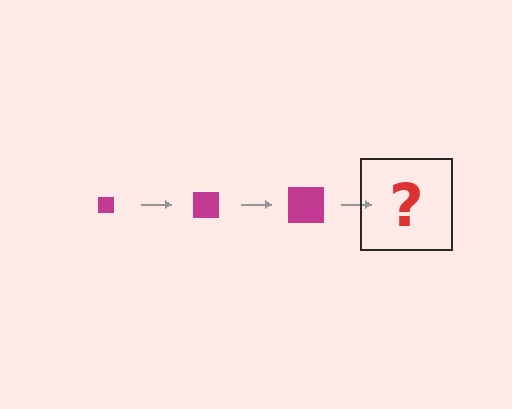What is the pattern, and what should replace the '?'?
The pattern is that the square gets progressively larger each step. The '?' should be a magenta square, larger than the previous one.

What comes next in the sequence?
The next element should be a magenta square, larger than the previous one.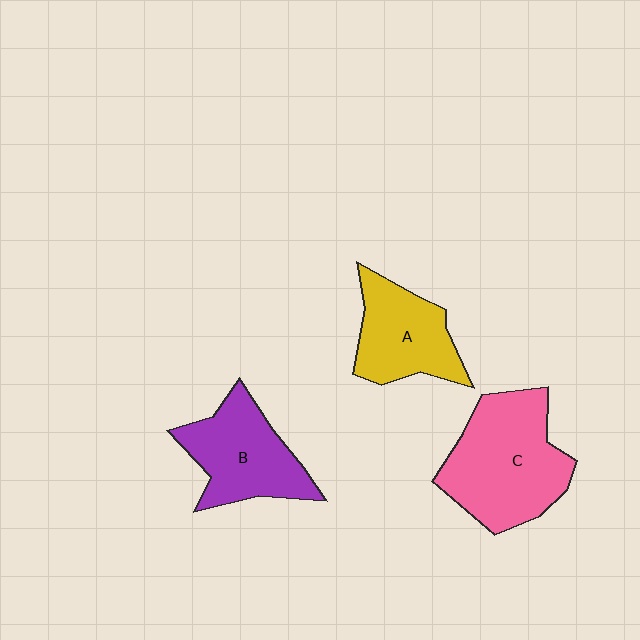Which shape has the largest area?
Shape C (pink).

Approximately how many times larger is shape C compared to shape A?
Approximately 1.5 times.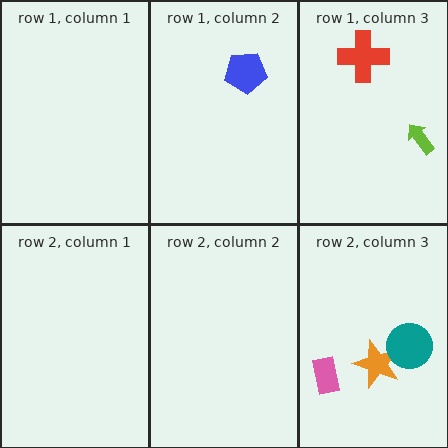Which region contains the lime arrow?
The row 1, column 3 region.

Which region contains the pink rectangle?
The row 2, column 3 region.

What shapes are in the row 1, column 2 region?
The blue pentagon.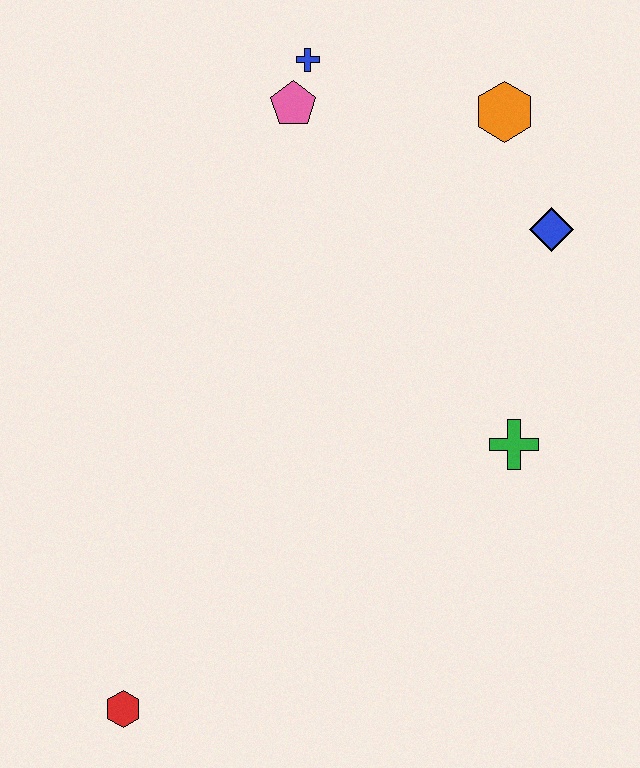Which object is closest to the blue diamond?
The orange hexagon is closest to the blue diamond.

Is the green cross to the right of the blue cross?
Yes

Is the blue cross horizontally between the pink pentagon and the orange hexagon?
Yes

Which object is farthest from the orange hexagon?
The red hexagon is farthest from the orange hexagon.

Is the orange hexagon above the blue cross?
No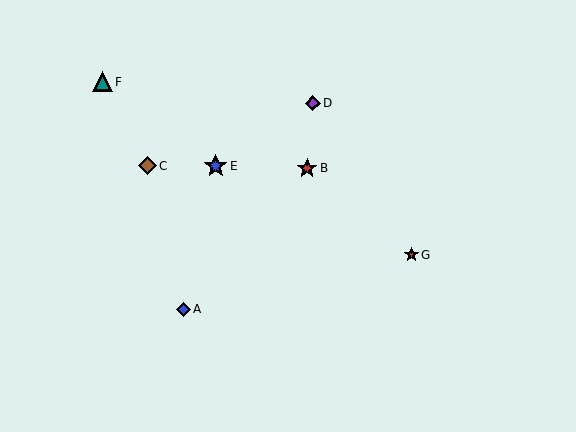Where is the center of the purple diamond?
The center of the purple diamond is at (313, 103).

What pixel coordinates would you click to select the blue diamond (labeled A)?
Click at (183, 309) to select the blue diamond A.